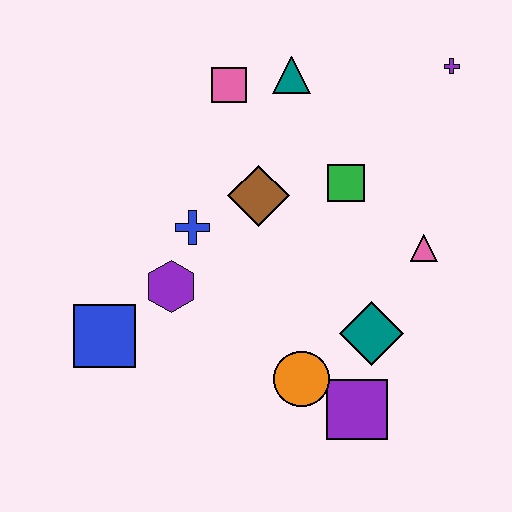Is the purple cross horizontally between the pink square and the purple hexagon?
No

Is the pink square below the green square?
No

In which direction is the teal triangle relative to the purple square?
The teal triangle is above the purple square.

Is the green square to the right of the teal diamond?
No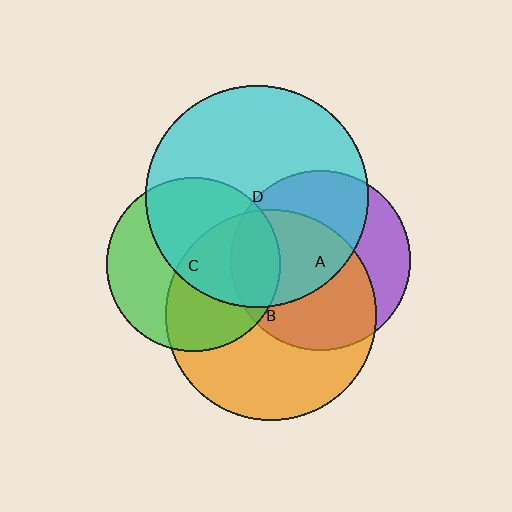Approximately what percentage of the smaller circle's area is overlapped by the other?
Approximately 55%.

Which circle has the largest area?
Circle D (cyan).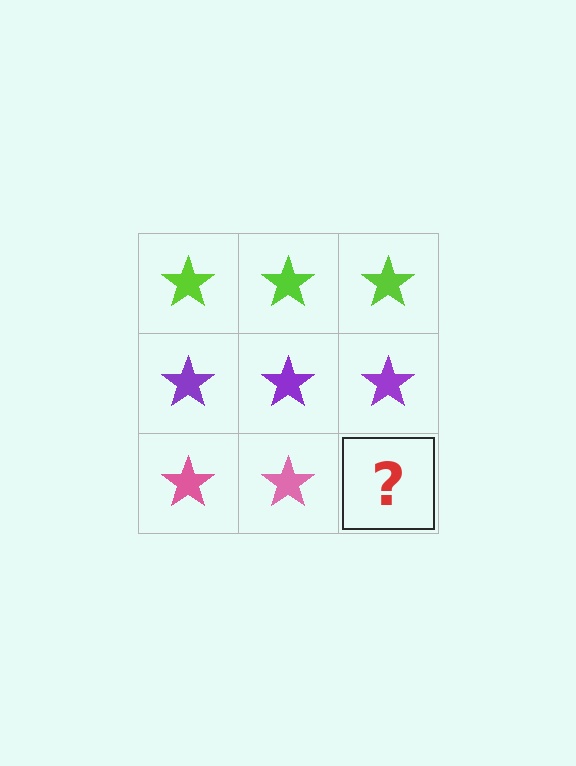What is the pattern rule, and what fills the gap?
The rule is that each row has a consistent color. The gap should be filled with a pink star.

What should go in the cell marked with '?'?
The missing cell should contain a pink star.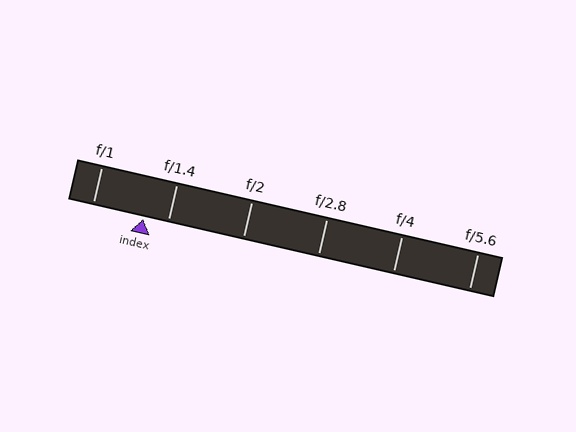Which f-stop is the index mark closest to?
The index mark is closest to f/1.4.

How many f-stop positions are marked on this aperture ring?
There are 6 f-stop positions marked.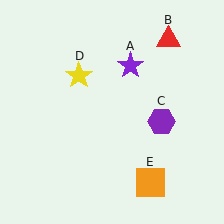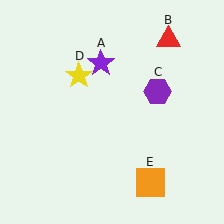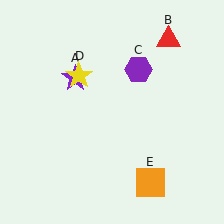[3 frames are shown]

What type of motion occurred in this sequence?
The purple star (object A), purple hexagon (object C) rotated counterclockwise around the center of the scene.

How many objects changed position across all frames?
2 objects changed position: purple star (object A), purple hexagon (object C).